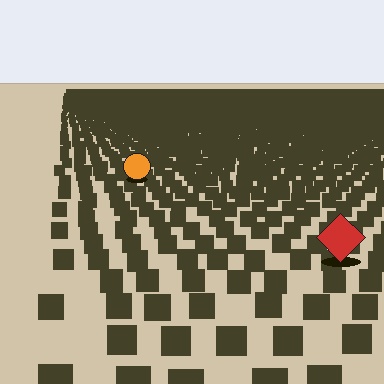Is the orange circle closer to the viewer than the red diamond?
No. The red diamond is closer — you can tell from the texture gradient: the ground texture is coarser near it.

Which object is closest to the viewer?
The red diamond is closest. The texture marks near it are larger and more spread out.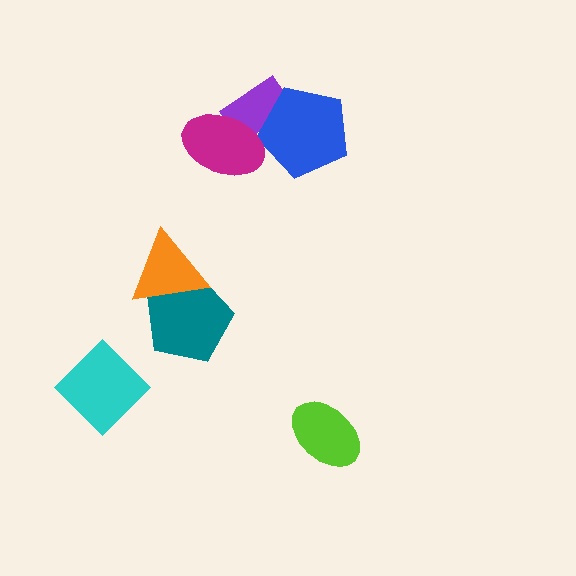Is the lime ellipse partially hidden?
No, no other shape covers it.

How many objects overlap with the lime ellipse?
0 objects overlap with the lime ellipse.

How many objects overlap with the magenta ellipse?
1 object overlaps with the magenta ellipse.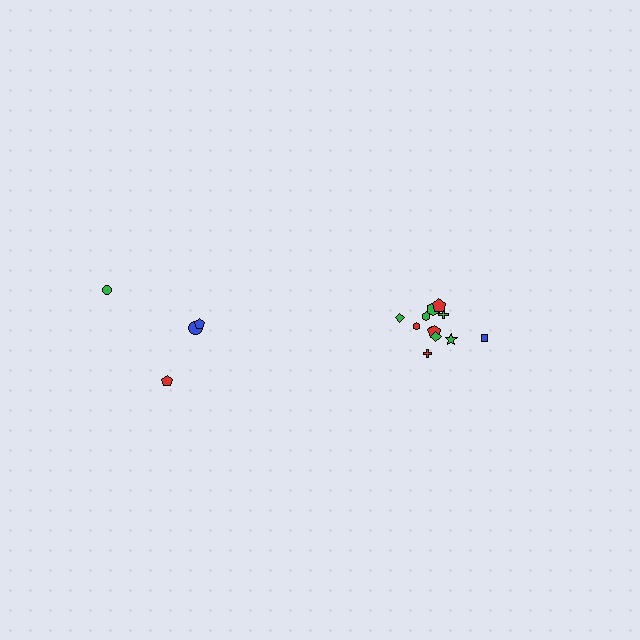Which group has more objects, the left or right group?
The right group.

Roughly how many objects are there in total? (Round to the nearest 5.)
Roughly 15 objects in total.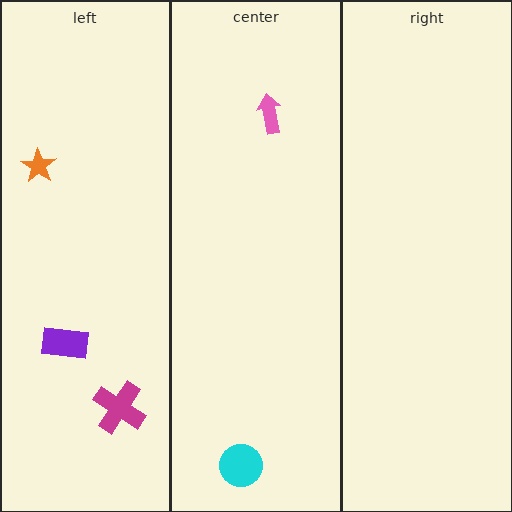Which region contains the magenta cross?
The left region.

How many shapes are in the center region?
2.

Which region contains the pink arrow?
The center region.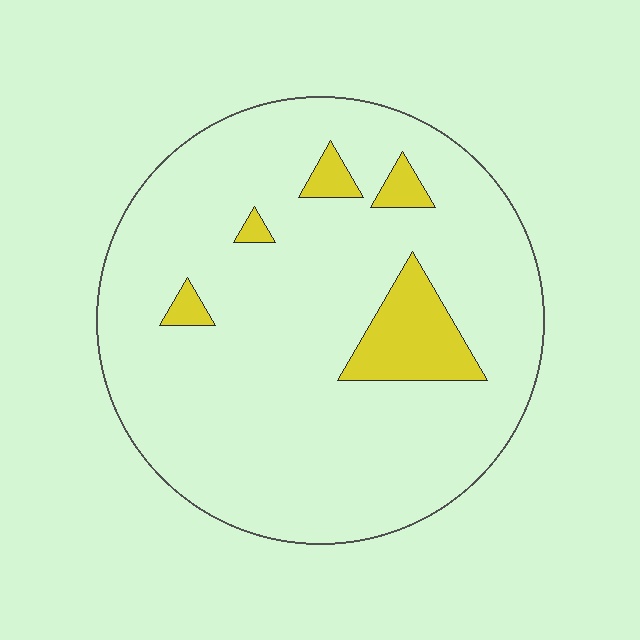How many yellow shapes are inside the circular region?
5.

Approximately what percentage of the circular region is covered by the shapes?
Approximately 10%.